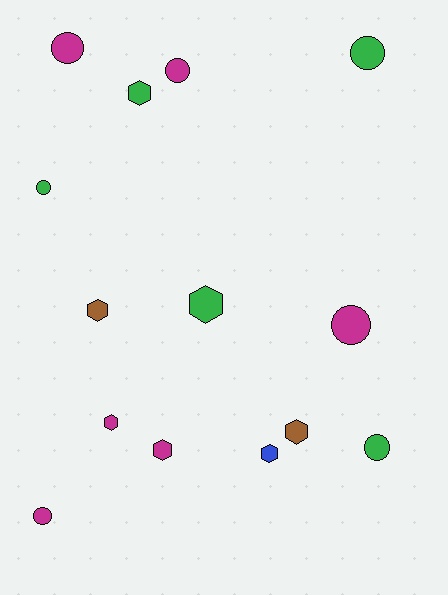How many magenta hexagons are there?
There are 2 magenta hexagons.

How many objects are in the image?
There are 14 objects.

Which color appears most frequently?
Magenta, with 6 objects.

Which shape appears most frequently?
Hexagon, with 7 objects.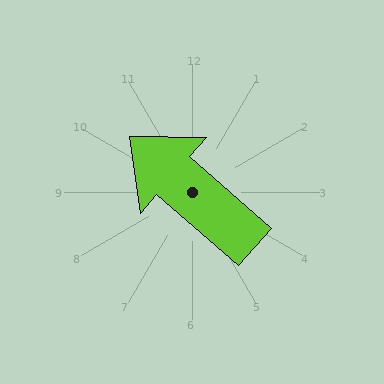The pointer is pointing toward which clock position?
Roughly 10 o'clock.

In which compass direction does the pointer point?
Northwest.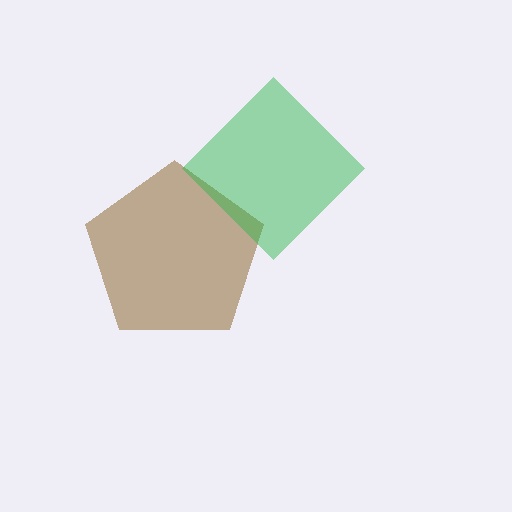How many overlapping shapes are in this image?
There are 2 overlapping shapes in the image.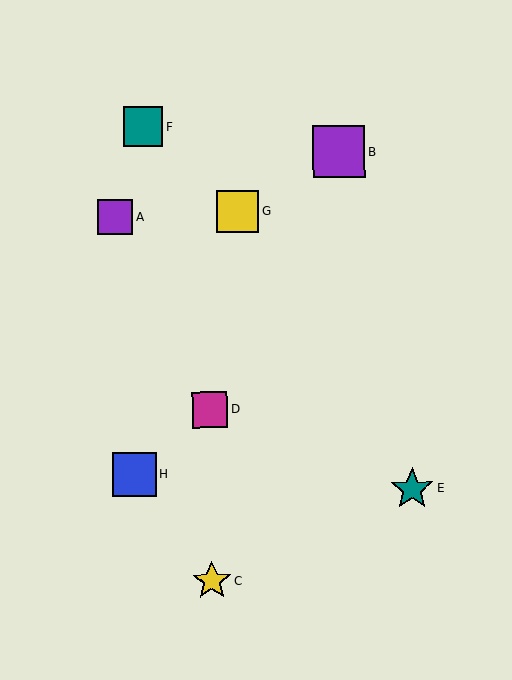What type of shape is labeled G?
Shape G is a yellow square.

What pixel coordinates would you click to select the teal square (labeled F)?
Click at (143, 127) to select the teal square F.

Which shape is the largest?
The purple square (labeled B) is the largest.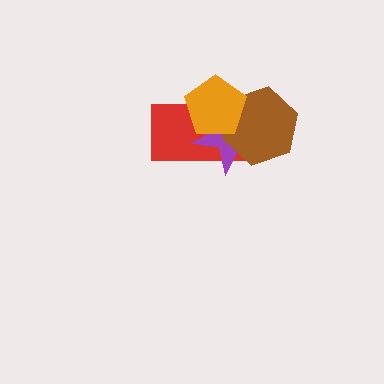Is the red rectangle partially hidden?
Yes, it is partially covered by another shape.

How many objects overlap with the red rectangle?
3 objects overlap with the red rectangle.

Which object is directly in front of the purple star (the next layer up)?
The brown hexagon is directly in front of the purple star.